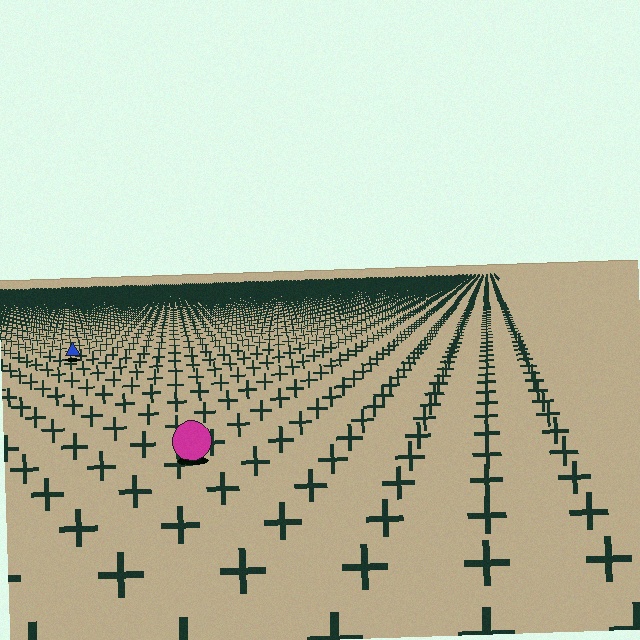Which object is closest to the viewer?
The magenta circle is closest. The texture marks near it are larger and more spread out.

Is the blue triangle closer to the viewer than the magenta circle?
No. The magenta circle is closer — you can tell from the texture gradient: the ground texture is coarser near it.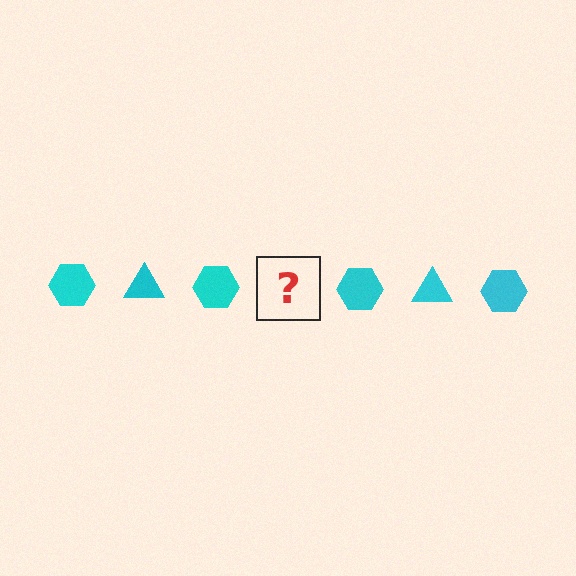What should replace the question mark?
The question mark should be replaced with a cyan triangle.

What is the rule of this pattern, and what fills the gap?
The rule is that the pattern cycles through hexagon, triangle shapes in cyan. The gap should be filled with a cyan triangle.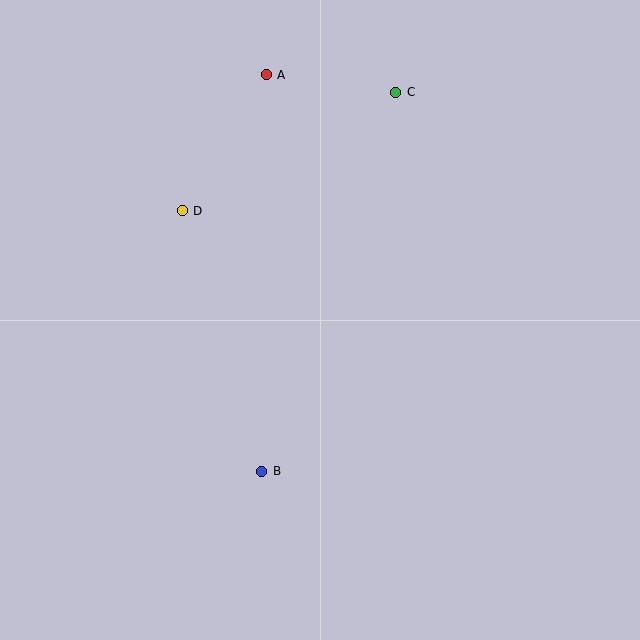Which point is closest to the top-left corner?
Point A is closest to the top-left corner.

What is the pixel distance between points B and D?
The distance between B and D is 272 pixels.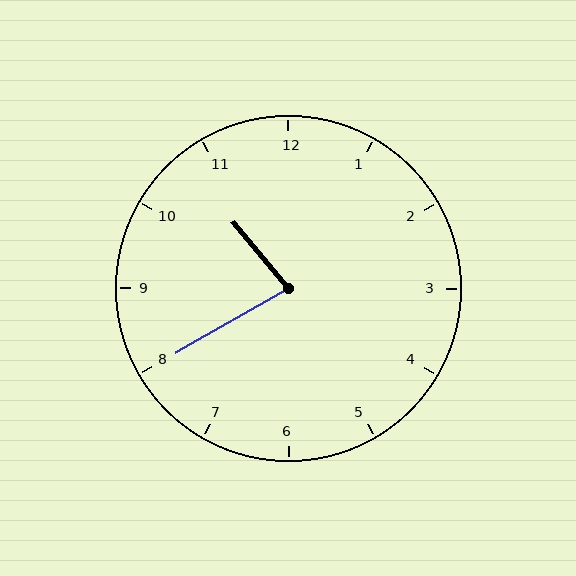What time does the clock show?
10:40.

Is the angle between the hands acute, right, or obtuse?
It is acute.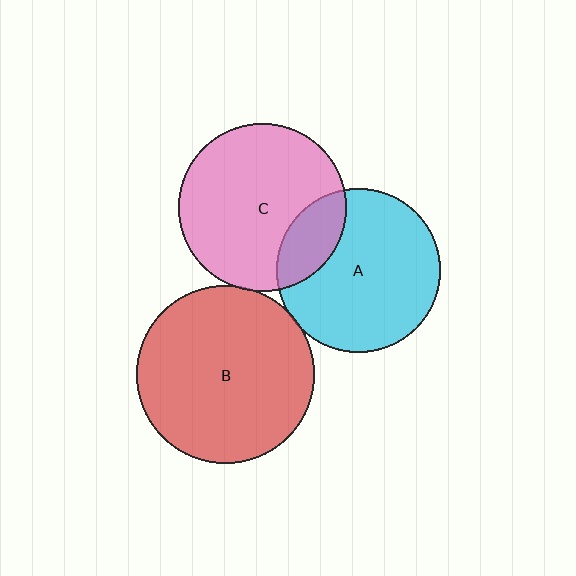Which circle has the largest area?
Circle B (red).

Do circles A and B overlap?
Yes.